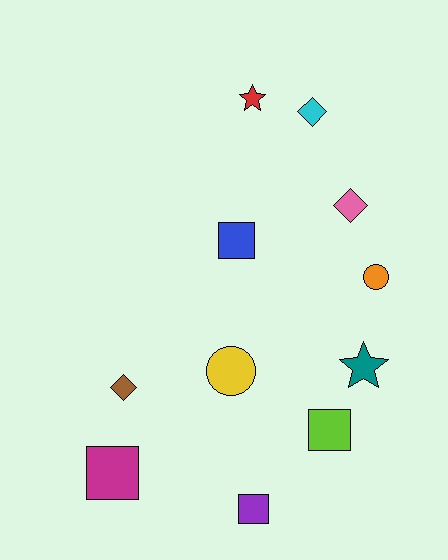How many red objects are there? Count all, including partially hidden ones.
There is 1 red object.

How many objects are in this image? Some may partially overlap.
There are 11 objects.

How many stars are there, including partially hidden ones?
There are 2 stars.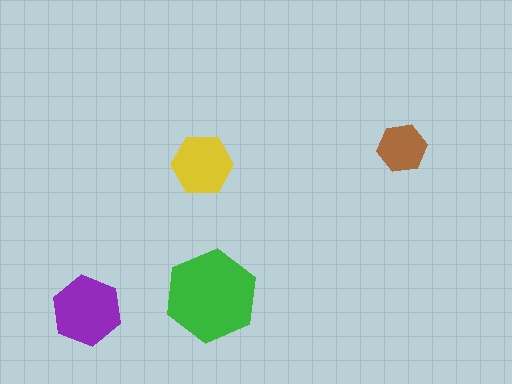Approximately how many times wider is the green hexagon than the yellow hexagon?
About 1.5 times wider.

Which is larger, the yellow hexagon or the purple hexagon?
The purple one.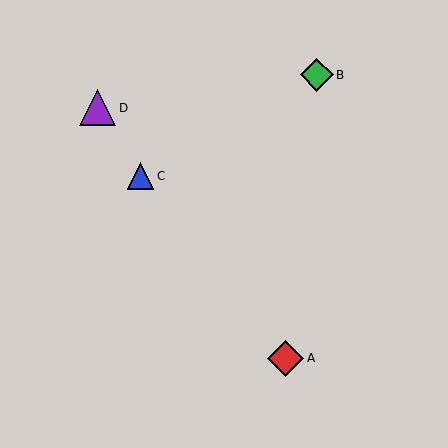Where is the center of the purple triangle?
The center of the purple triangle is at (98, 108).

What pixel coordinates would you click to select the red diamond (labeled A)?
Click at (285, 358) to select the red diamond A.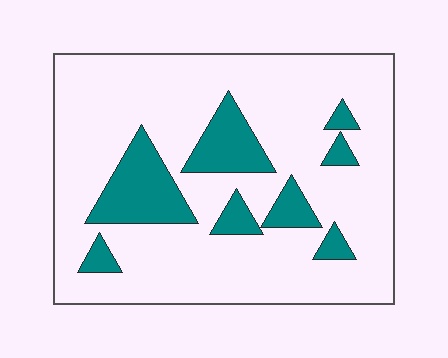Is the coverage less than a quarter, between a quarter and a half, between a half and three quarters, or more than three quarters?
Less than a quarter.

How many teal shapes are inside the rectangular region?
8.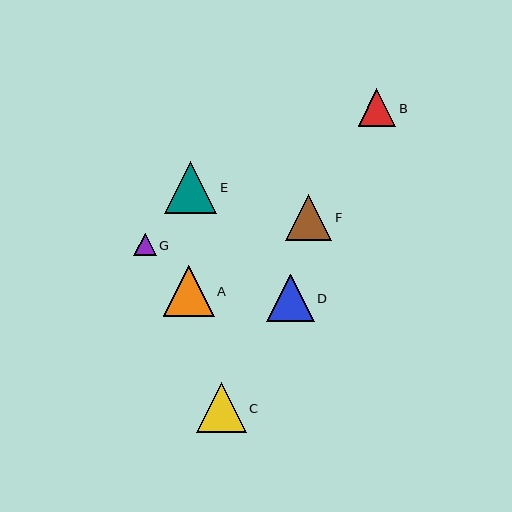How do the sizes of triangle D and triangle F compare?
Triangle D and triangle F are approximately the same size.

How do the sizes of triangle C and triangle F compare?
Triangle C and triangle F are approximately the same size.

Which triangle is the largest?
Triangle E is the largest with a size of approximately 52 pixels.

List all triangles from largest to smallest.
From largest to smallest: E, A, C, D, F, B, G.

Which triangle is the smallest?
Triangle G is the smallest with a size of approximately 22 pixels.